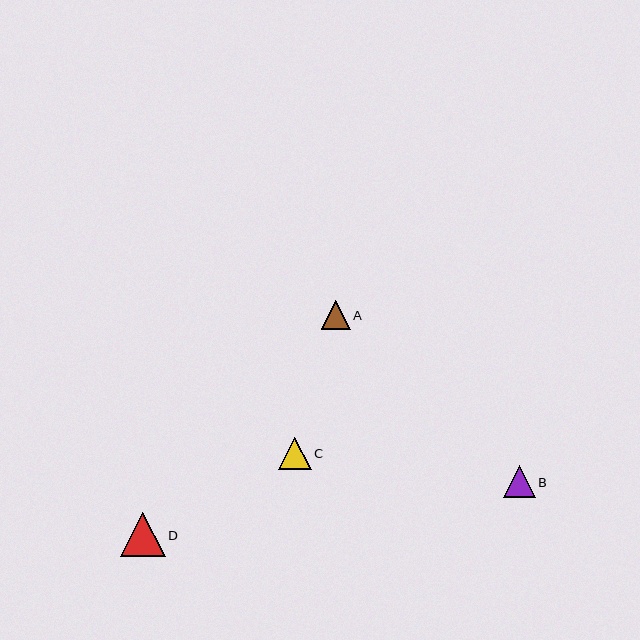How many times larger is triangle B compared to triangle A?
Triangle B is approximately 1.1 times the size of triangle A.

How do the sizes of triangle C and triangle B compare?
Triangle C and triangle B are approximately the same size.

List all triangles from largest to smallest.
From largest to smallest: D, C, B, A.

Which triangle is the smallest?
Triangle A is the smallest with a size of approximately 29 pixels.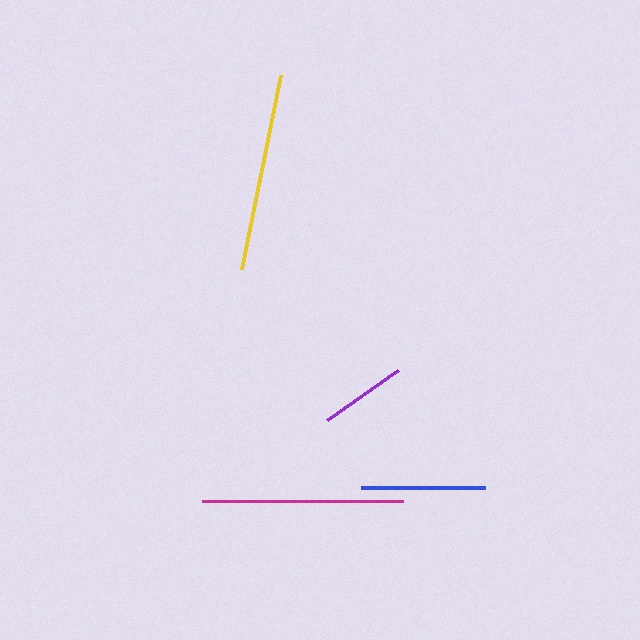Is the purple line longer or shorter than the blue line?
The blue line is longer than the purple line.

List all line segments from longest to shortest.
From longest to shortest: magenta, yellow, blue, purple.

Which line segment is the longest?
The magenta line is the longest at approximately 200 pixels.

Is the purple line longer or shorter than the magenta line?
The magenta line is longer than the purple line.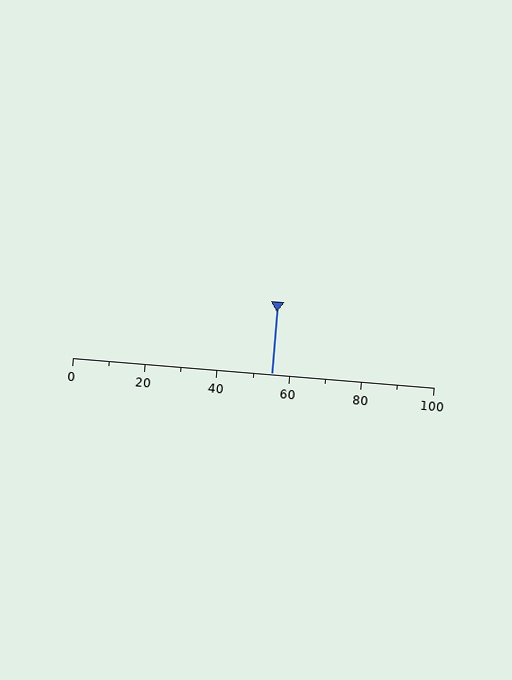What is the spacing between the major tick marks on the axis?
The major ticks are spaced 20 apart.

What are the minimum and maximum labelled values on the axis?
The axis runs from 0 to 100.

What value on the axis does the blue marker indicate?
The marker indicates approximately 55.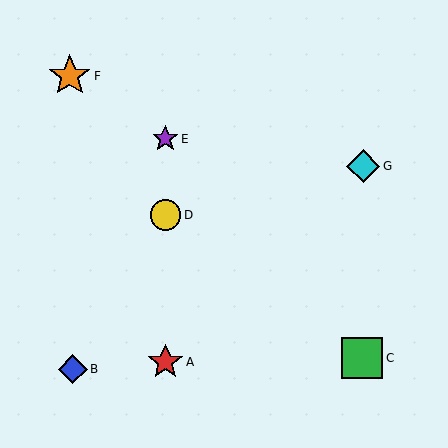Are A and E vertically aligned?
Yes, both are at x≈165.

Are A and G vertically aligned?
No, A is at x≈165 and G is at x≈363.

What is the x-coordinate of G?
Object G is at x≈363.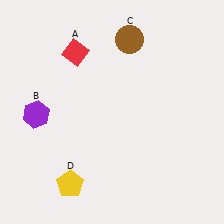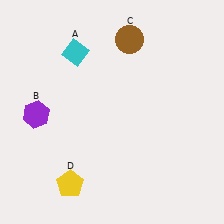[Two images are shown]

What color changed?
The diamond (A) changed from red in Image 1 to cyan in Image 2.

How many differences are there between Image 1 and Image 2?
There is 1 difference between the two images.